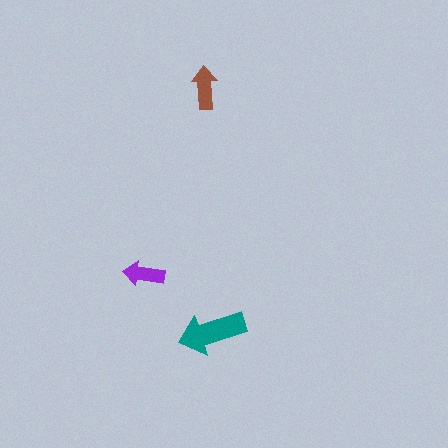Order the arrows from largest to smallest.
the teal one, the brown one, the purple one.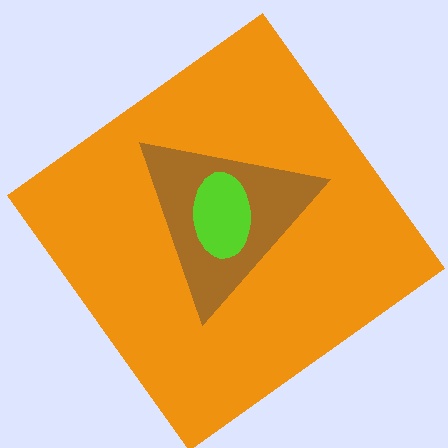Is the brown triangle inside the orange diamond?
Yes.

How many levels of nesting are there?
3.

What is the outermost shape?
The orange diamond.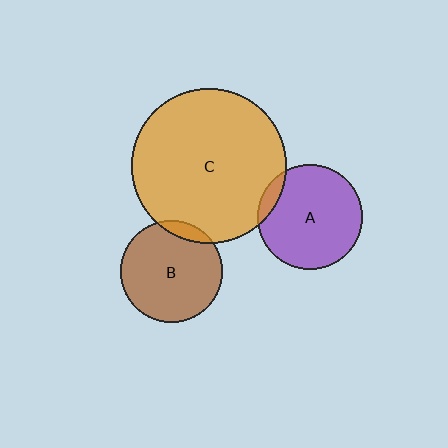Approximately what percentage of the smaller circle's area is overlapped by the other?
Approximately 10%.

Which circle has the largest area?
Circle C (orange).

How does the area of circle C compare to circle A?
Approximately 2.2 times.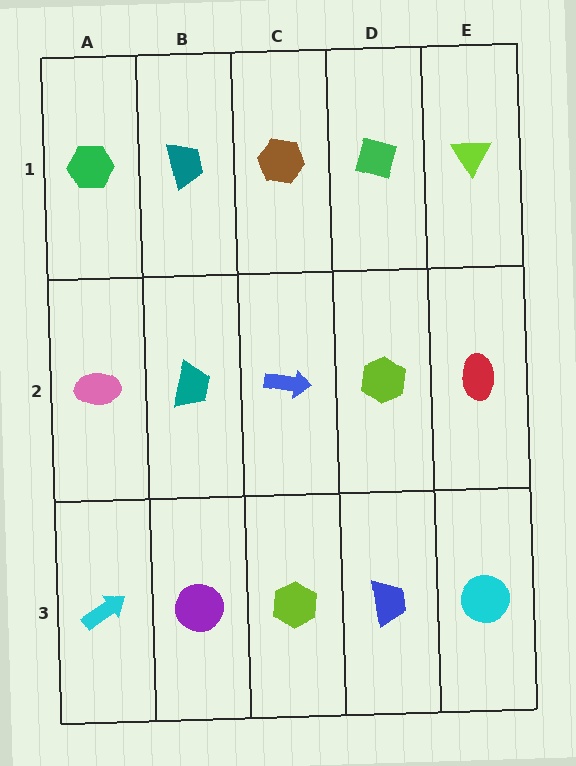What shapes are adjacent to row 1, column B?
A teal trapezoid (row 2, column B), a green hexagon (row 1, column A), a brown hexagon (row 1, column C).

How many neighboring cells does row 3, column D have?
3.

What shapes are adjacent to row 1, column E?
A red ellipse (row 2, column E), a green diamond (row 1, column D).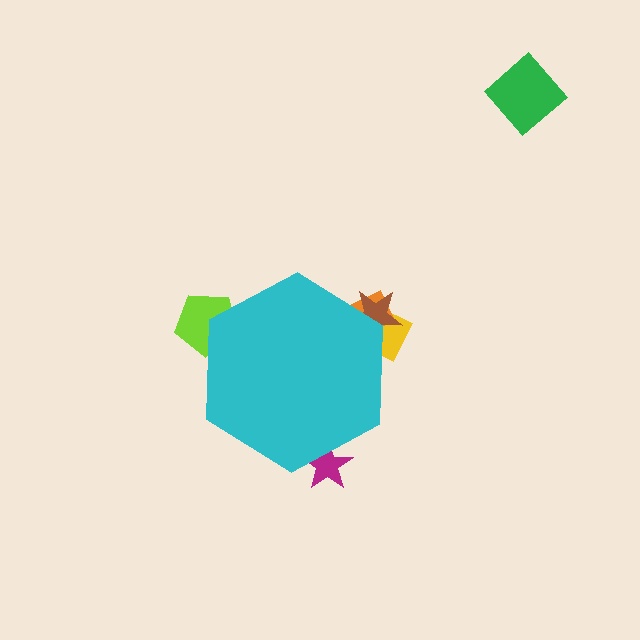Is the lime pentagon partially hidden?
Yes, the lime pentagon is partially hidden behind the cyan hexagon.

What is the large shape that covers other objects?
A cyan hexagon.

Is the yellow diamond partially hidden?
Yes, the yellow diamond is partially hidden behind the cyan hexagon.